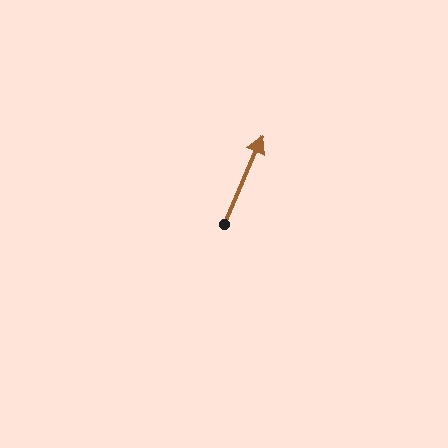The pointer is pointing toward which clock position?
Roughly 1 o'clock.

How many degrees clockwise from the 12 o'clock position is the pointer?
Approximately 23 degrees.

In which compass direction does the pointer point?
Northeast.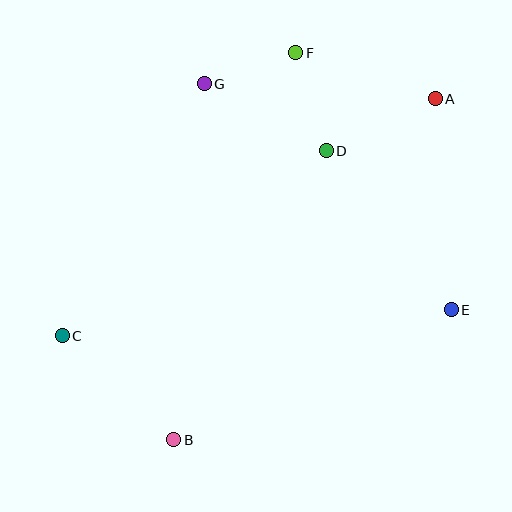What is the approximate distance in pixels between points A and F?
The distance between A and F is approximately 147 pixels.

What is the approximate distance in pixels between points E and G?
The distance between E and G is approximately 335 pixels.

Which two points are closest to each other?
Points F and G are closest to each other.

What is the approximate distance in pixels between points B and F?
The distance between B and F is approximately 406 pixels.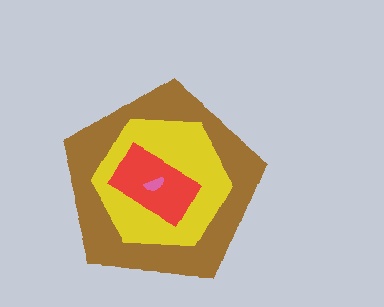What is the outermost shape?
The brown pentagon.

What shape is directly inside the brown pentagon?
The yellow hexagon.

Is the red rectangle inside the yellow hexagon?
Yes.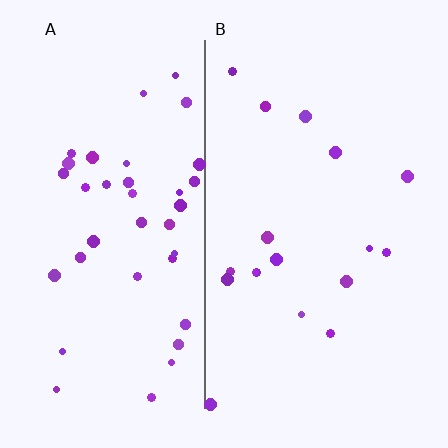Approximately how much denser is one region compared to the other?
Approximately 2.2× — region A over region B.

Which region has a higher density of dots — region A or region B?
A (the left).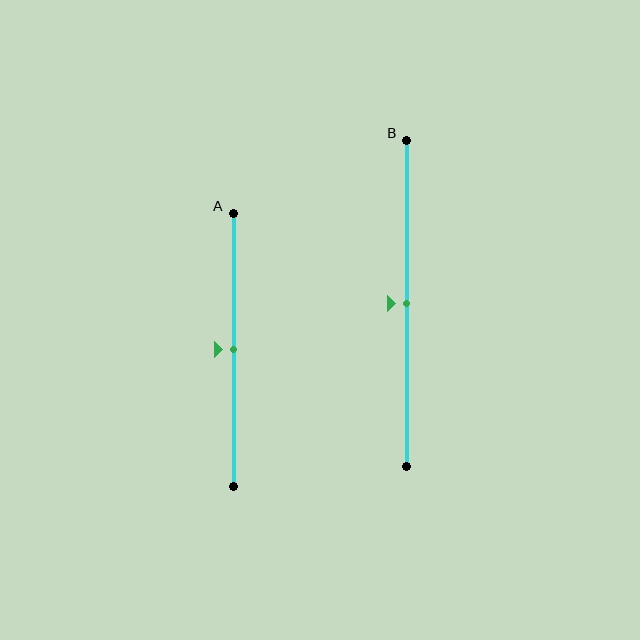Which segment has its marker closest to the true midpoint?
Segment A has its marker closest to the true midpoint.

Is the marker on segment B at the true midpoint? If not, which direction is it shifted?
Yes, the marker on segment B is at the true midpoint.